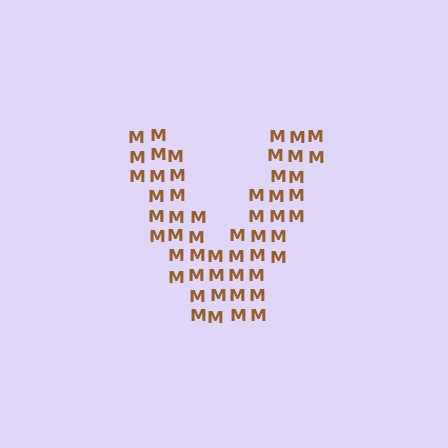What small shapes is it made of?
It is made of small letter M's.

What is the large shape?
The large shape is the letter V.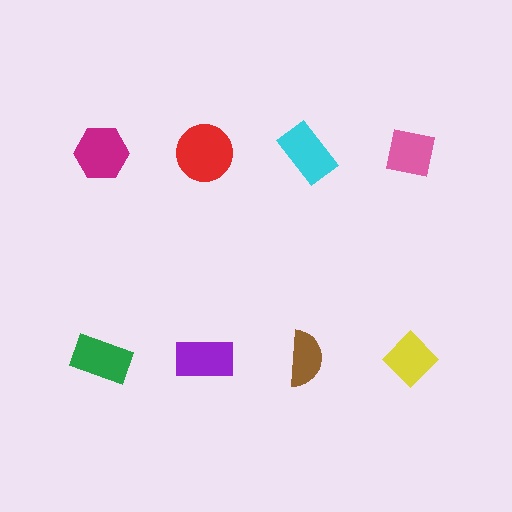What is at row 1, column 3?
A cyan rectangle.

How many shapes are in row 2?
4 shapes.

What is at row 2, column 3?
A brown semicircle.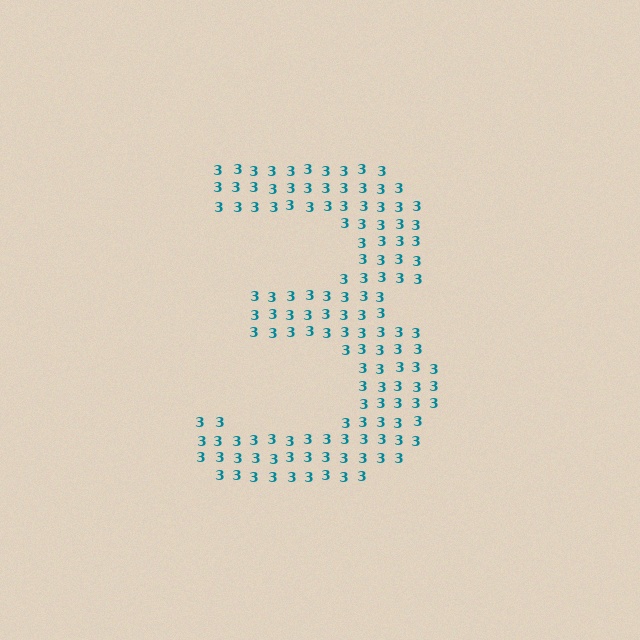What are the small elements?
The small elements are digit 3's.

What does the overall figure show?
The overall figure shows the digit 3.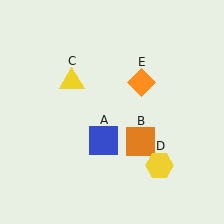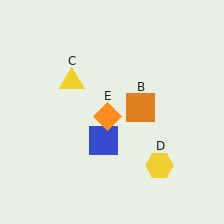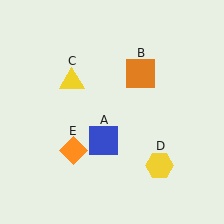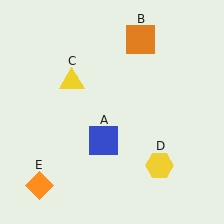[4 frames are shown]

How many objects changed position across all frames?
2 objects changed position: orange square (object B), orange diamond (object E).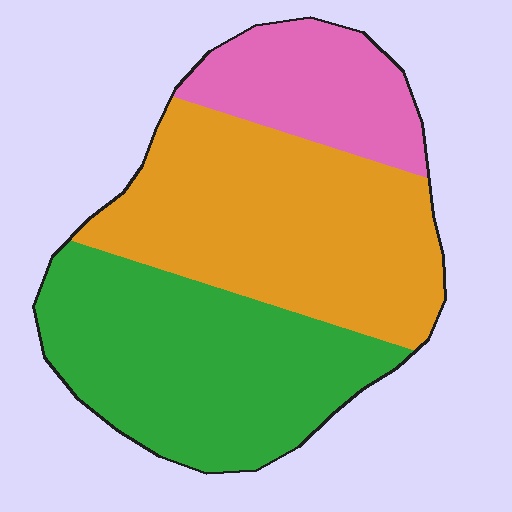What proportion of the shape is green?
Green takes up between a third and a half of the shape.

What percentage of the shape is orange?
Orange takes up between a quarter and a half of the shape.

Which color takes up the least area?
Pink, at roughly 20%.